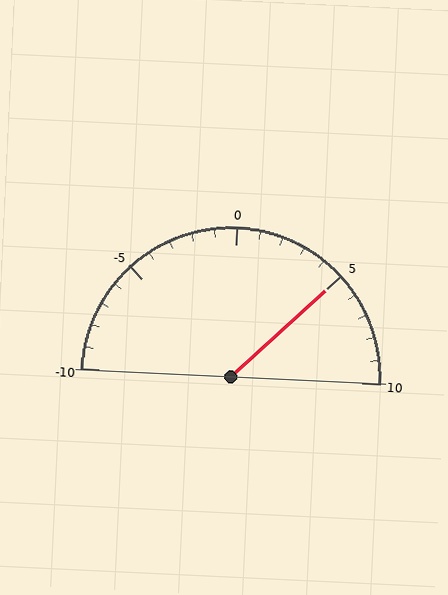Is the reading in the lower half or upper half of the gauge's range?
The reading is in the upper half of the range (-10 to 10).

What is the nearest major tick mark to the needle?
The nearest major tick mark is 5.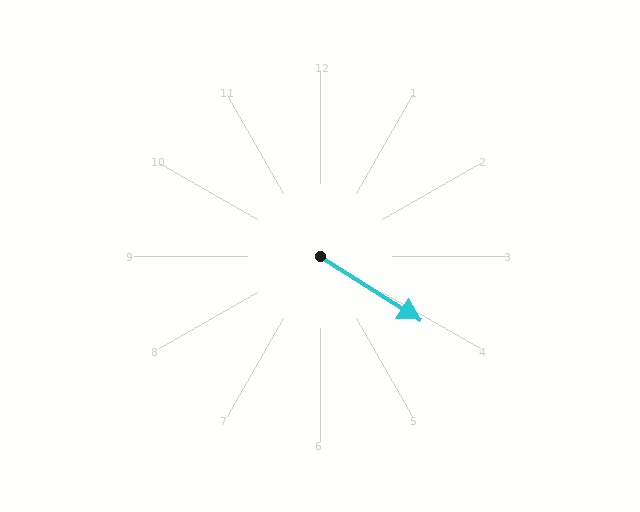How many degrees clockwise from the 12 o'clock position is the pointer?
Approximately 122 degrees.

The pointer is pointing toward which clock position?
Roughly 4 o'clock.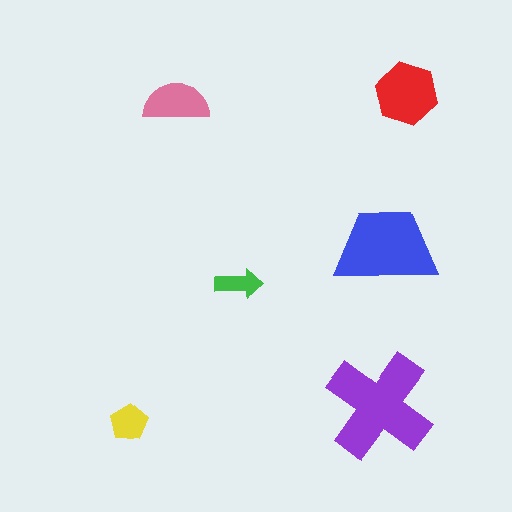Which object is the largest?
The purple cross.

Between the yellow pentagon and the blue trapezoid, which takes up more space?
The blue trapezoid.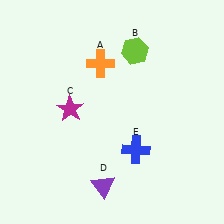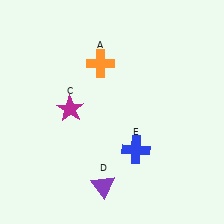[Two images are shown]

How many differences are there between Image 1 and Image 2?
There is 1 difference between the two images.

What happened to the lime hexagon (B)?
The lime hexagon (B) was removed in Image 2. It was in the top-right area of Image 1.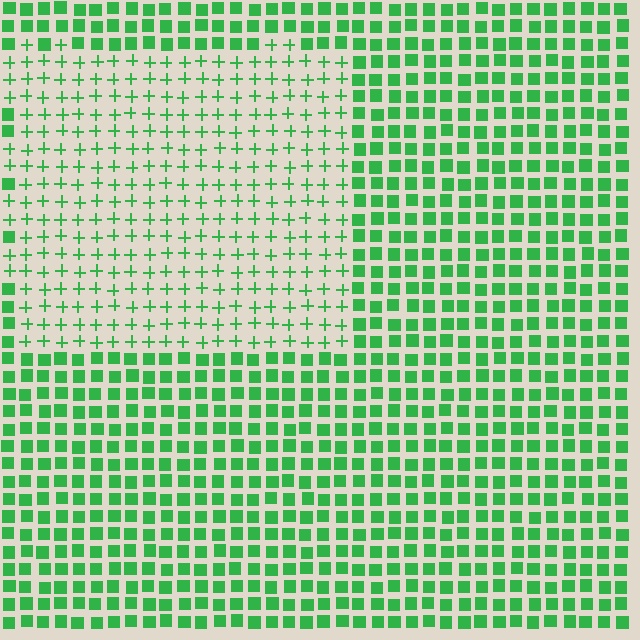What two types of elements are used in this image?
The image uses plus signs inside the rectangle region and squares outside it.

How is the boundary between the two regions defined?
The boundary is defined by a change in element shape: plus signs inside vs. squares outside. All elements share the same color and spacing.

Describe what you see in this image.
The image is filled with small green elements arranged in a uniform grid. A rectangle-shaped region contains plus signs, while the surrounding area contains squares. The boundary is defined purely by the change in element shape.